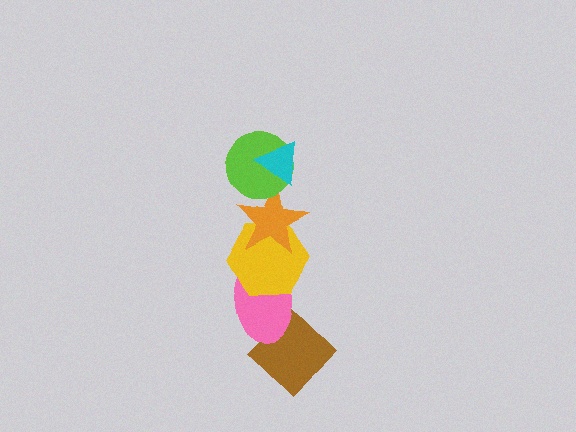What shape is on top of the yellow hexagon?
The orange star is on top of the yellow hexagon.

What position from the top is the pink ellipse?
The pink ellipse is 5th from the top.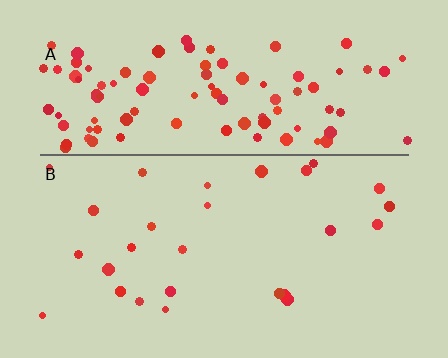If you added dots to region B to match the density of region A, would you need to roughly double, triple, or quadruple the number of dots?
Approximately quadruple.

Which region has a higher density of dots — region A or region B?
A (the top).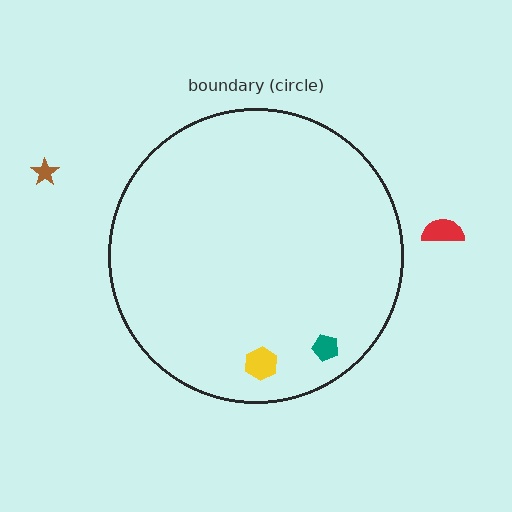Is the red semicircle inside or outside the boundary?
Outside.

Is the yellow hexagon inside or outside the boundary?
Inside.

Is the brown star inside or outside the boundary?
Outside.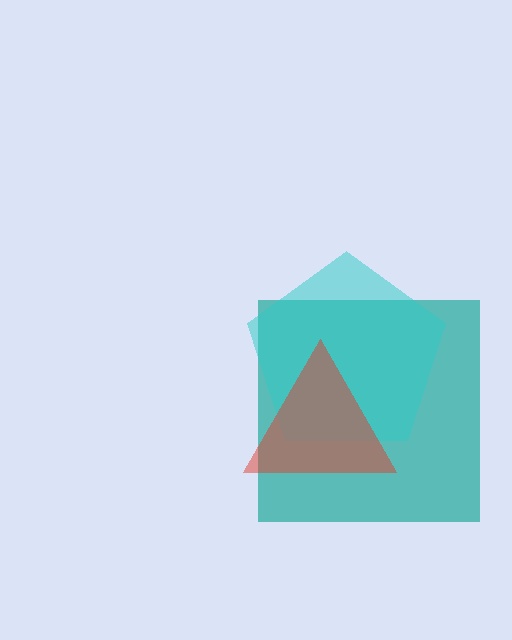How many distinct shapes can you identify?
There are 3 distinct shapes: a teal square, a cyan pentagon, a red triangle.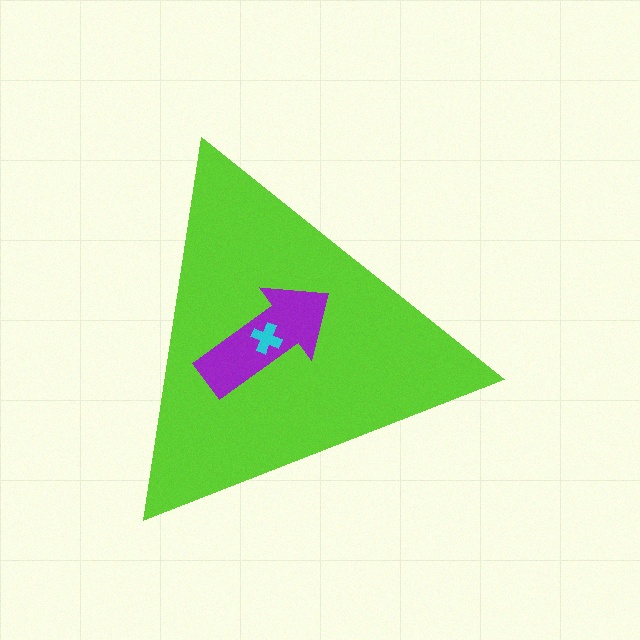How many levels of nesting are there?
3.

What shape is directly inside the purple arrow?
The cyan cross.